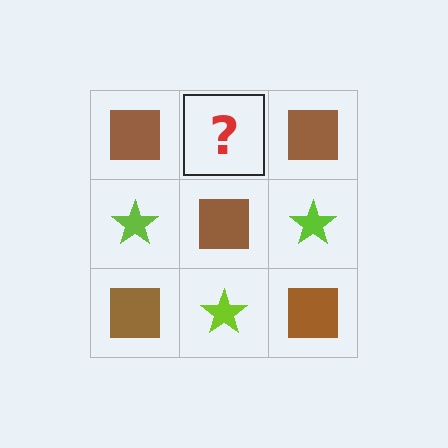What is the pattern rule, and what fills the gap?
The rule is that it alternates brown square and lime star in a checkerboard pattern. The gap should be filled with a lime star.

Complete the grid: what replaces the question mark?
The question mark should be replaced with a lime star.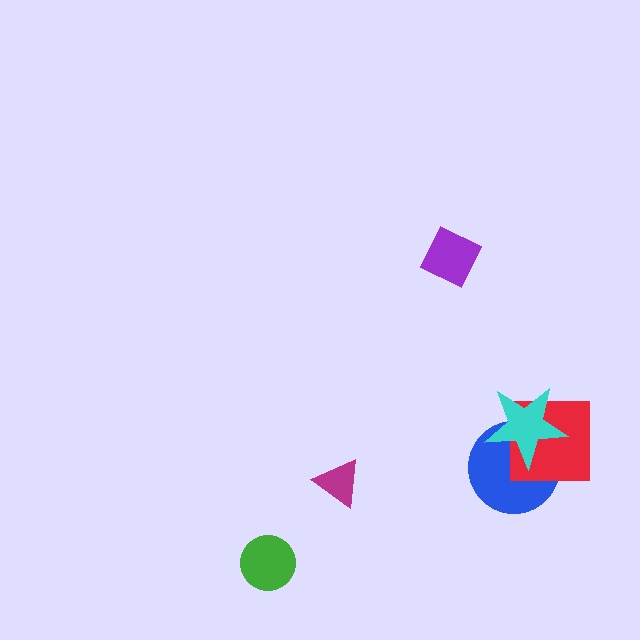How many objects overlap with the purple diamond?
0 objects overlap with the purple diamond.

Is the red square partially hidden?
Yes, it is partially covered by another shape.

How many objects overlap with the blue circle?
2 objects overlap with the blue circle.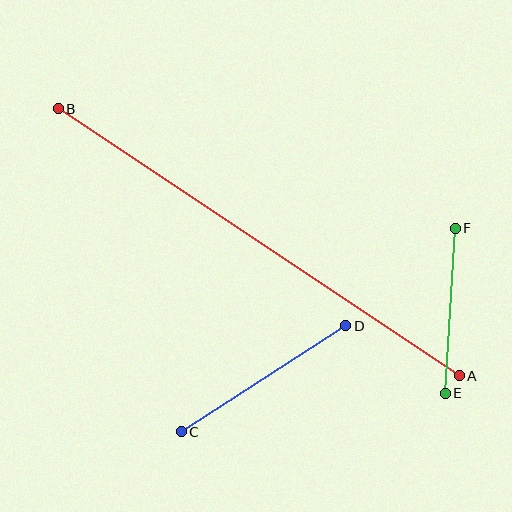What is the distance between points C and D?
The distance is approximately 196 pixels.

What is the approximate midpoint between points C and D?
The midpoint is at approximately (263, 379) pixels.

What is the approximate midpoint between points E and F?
The midpoint is at approximately (450, 311) pixels.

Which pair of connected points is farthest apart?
Points A and B are farthest apart.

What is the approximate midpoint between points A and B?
The midpoint is at approximately (259, 242) pixels.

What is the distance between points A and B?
The distance is approximately 482 pixels.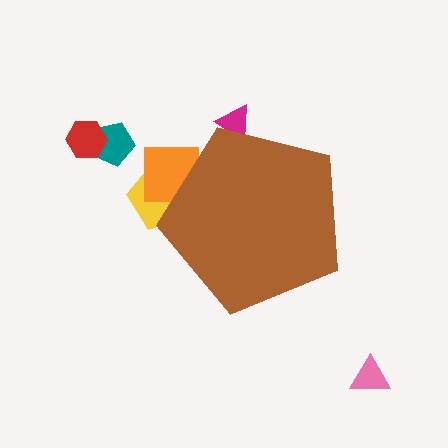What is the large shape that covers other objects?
A brown pentagon.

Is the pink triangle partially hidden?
No, the pink triangle is fully visible.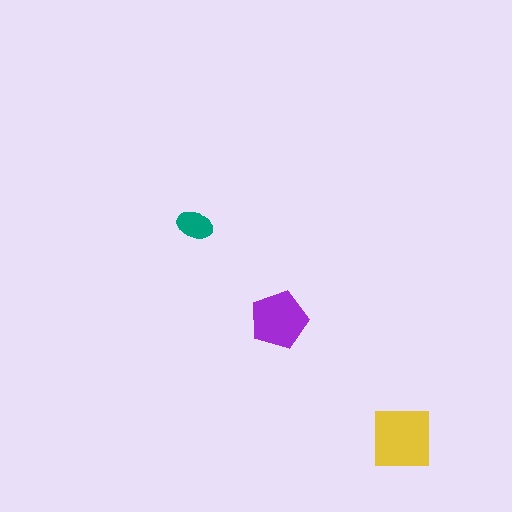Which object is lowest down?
The yellow square is bottommost.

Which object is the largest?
The yellow square.